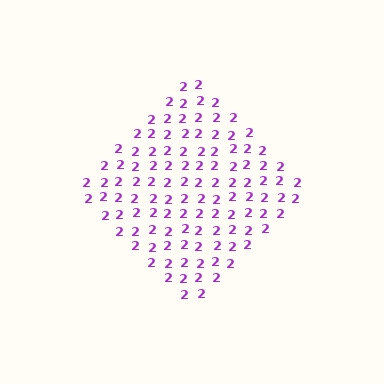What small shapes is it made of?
It is made of small digit 2's.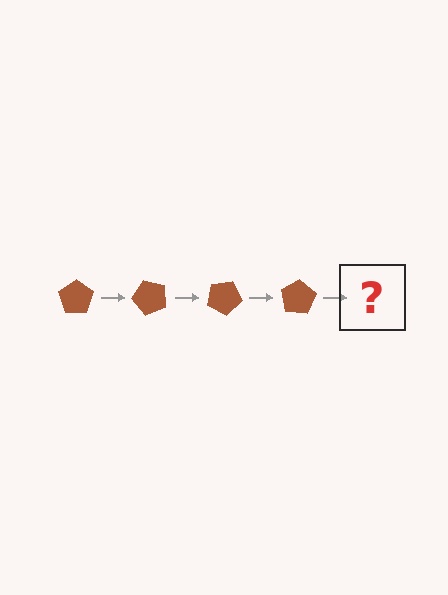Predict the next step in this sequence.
The next step is a brown pentagon rotated 200 degrees.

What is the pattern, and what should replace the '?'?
The pattern is that the pentagon rotates 50 degrees each step. The '?' should be a brown pentagon rotated 200 degrees.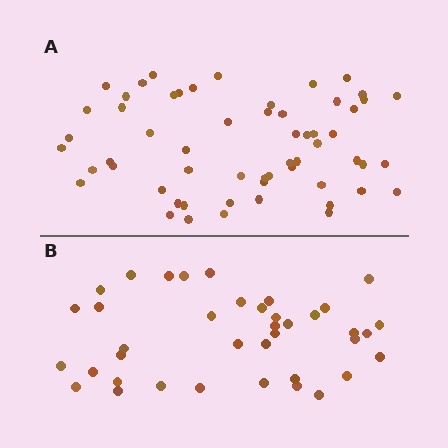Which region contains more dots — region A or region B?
Region A (the top region) has more dots.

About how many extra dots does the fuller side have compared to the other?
Region A has approximately 20 more dots than region B.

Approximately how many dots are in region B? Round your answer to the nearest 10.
About 40 dots. (The exact count is 39, which rounds to 40.)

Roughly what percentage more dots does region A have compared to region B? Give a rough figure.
About 50% more.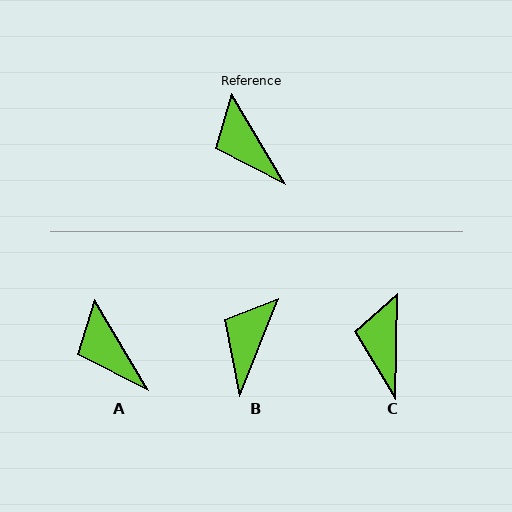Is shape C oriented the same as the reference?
No, it is off by about 32 degrees.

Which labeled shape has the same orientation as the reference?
A.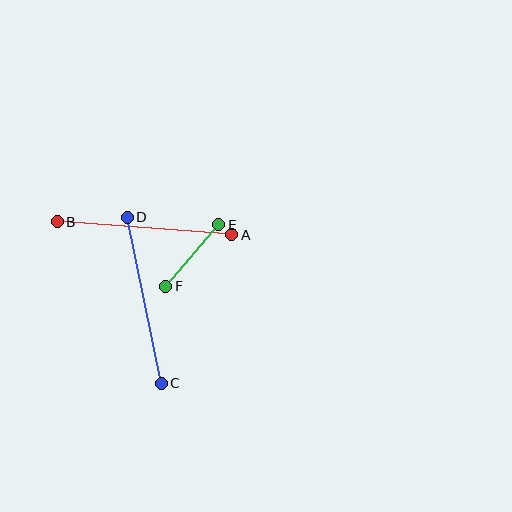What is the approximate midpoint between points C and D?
The midpoint is at approximately (144, 300) pixels.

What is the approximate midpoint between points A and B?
The midpoint is at approximately (144, 228) pixels.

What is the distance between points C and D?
The distance is approximately 169 pixels.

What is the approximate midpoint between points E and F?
The midpoint is at approximately (192, 255) pixels.